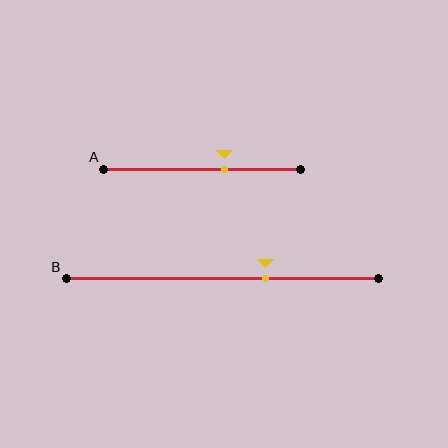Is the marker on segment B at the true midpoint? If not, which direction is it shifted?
No, the marker on segment B is shifted to the right by about 14% of the segment length.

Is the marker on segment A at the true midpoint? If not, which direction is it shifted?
No, the marker on segment A is shifted to the right by about 11% of the segment length.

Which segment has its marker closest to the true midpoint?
Segment A has its marker closest to the true midpoint.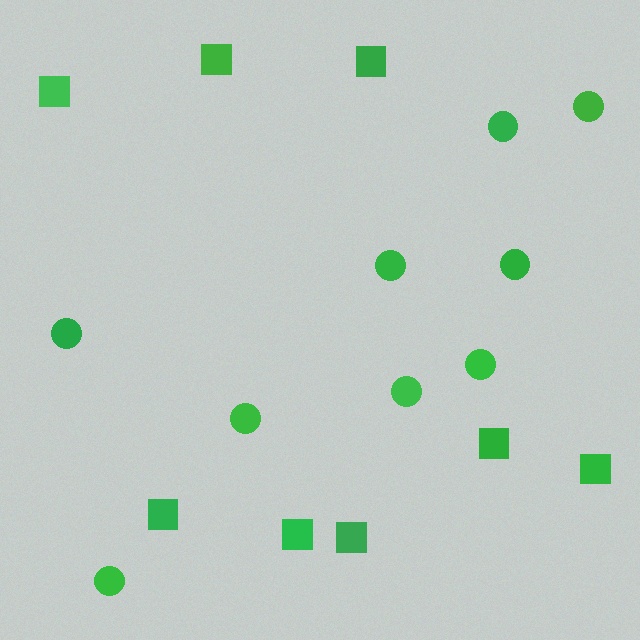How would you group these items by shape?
There are 2 groups: one group of squares (8) and one group of circles (9).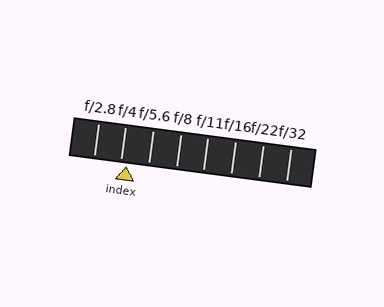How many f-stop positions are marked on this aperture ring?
There are 8 f-stop positions marked.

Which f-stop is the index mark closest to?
The index mark is closest to f/4.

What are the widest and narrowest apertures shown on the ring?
The widest aperture shown is f/2.8 and the narrowest is f/32.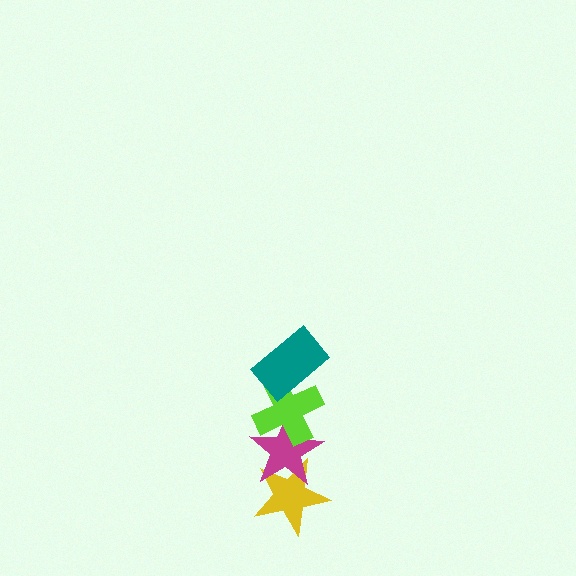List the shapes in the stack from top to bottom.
From top to bottom: the teal rectangle, the lime cross, the magenta star, the yellow star.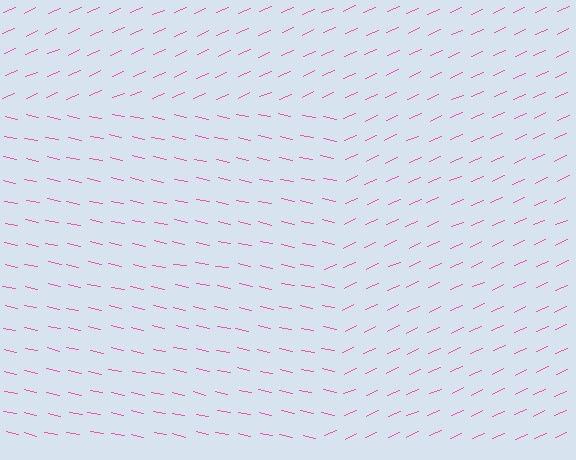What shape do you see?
I see a rectangle.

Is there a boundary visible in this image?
Yes, there is a texture boundary formed by a change in line orientation.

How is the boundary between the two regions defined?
The boundary is defined purely by a change in line orientation (approximately 36 degrees difference). All lines are the same color and thickness.